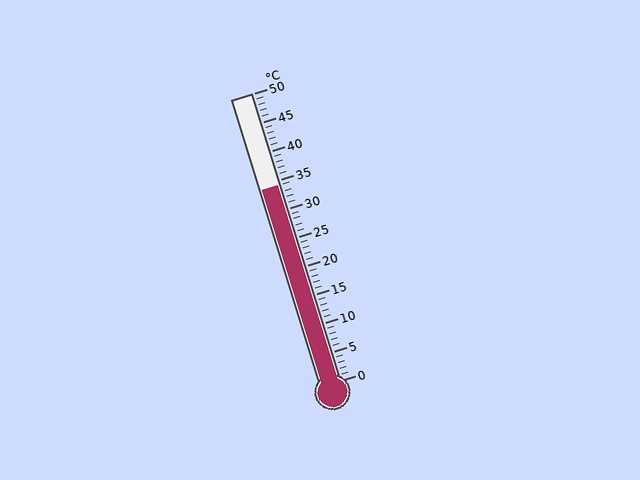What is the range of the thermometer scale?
The thermometer scale ranges from 0°C to 50°C.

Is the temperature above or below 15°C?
The temperature is above 15°C.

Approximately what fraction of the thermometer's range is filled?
The thermometer is filled to approximately 70% of its range.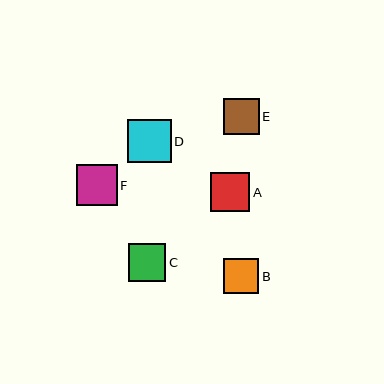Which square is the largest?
Square D is the largest with a size of approximately 43 pixels.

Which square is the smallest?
Square B is the smallest with a size of approximately 35 pixels.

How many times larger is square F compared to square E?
Square F is approximately 1.2 times the size of square E.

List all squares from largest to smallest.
From largest to smallest: D, F, A, C, E, B.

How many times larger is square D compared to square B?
Square D is approximately 1.2 times the size of square B.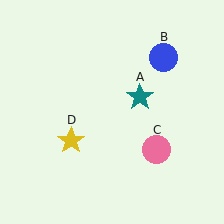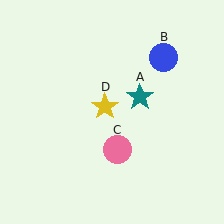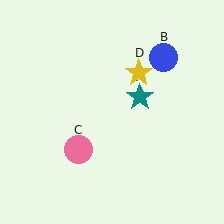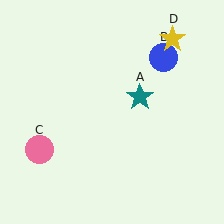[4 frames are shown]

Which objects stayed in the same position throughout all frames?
Teal star (object A) and blue circle (object B) remained stationary.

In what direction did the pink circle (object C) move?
The pink circle (object C) moved left.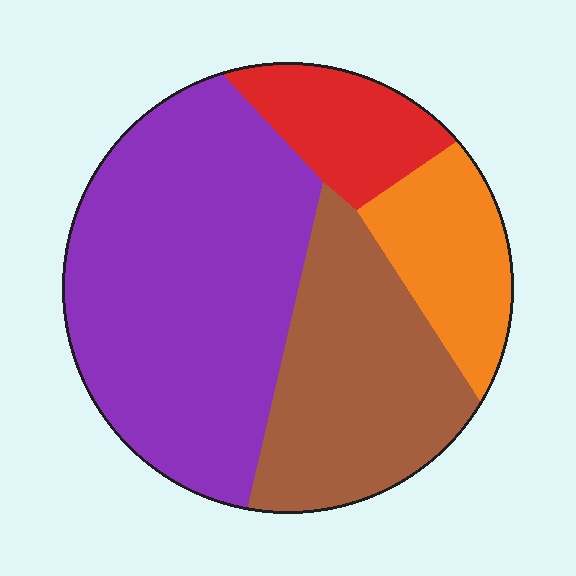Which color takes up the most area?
Purple, at roughly 50%.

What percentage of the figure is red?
Red covers 11% of the figure.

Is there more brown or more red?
Brown.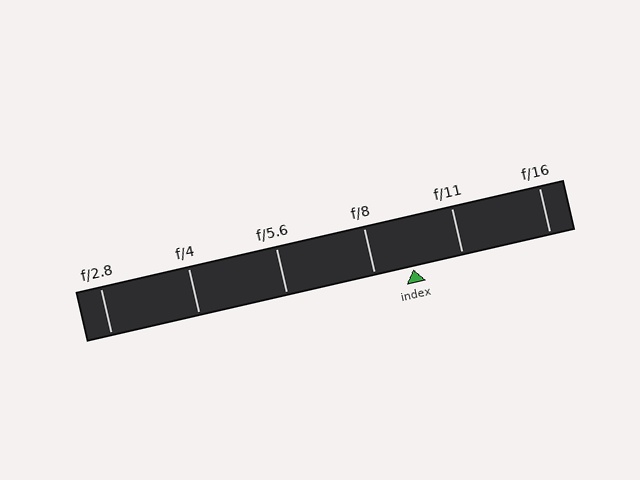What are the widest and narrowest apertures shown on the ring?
The widest aperture shown is f/2.8 and the narrowest is f/16.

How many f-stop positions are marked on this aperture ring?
There are 6 f-stop positions marked.